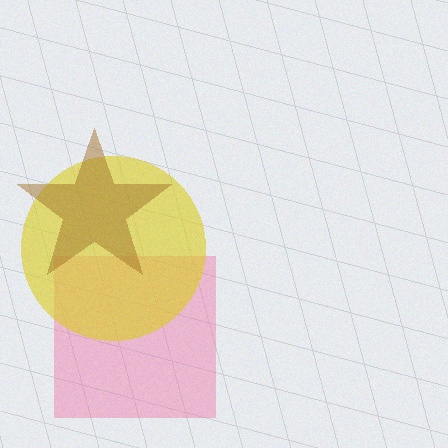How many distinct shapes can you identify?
There are 3 distinct shapes: a pink square, a yellow circle, a brown star.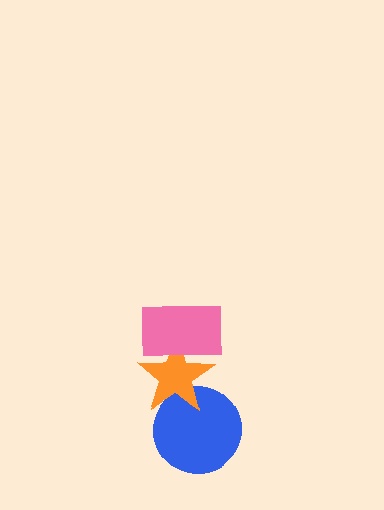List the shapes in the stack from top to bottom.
From top to bottom: the pink rectangle, the orange star, the blue circle.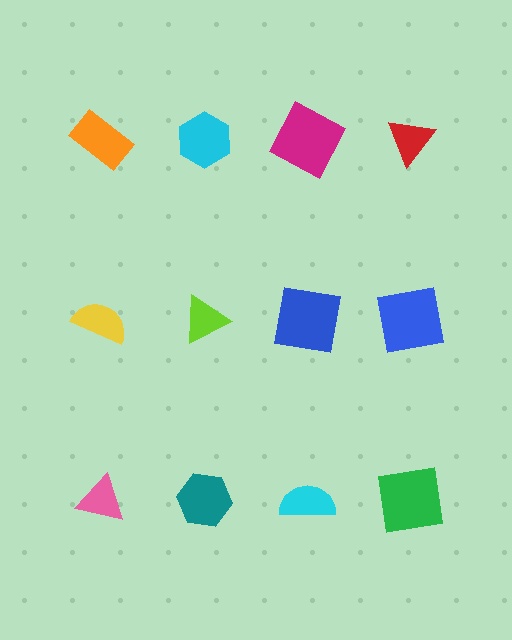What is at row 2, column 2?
A lime triangle.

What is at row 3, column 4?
A green square.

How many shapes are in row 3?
4 shapes.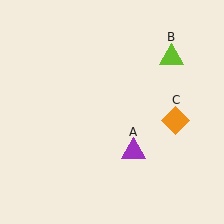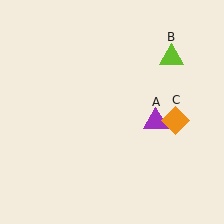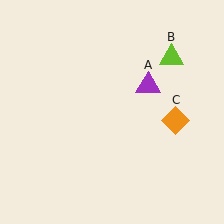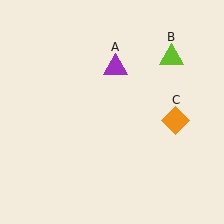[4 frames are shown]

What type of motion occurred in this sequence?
The purple triangle (object A) rotated counterclockwise around the center of the scene.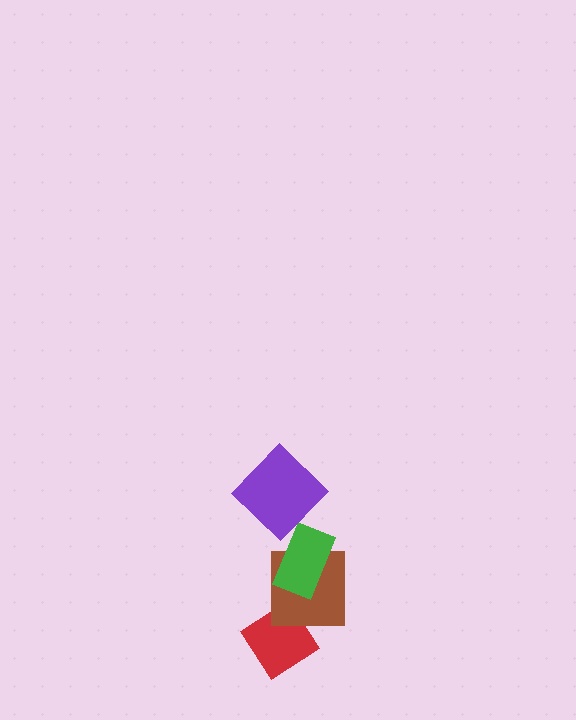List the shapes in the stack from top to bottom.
From top to bottom: the purple diamond, the green rectangle, the brown square, the red diamond.